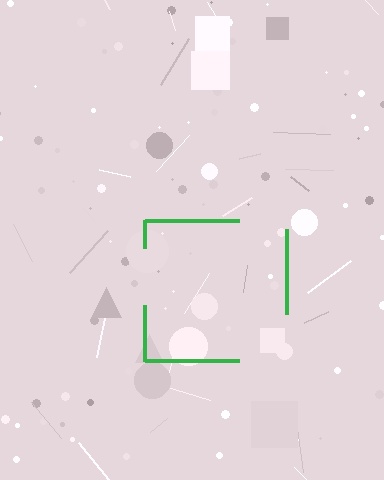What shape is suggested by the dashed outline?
The dashed outline suggests a square.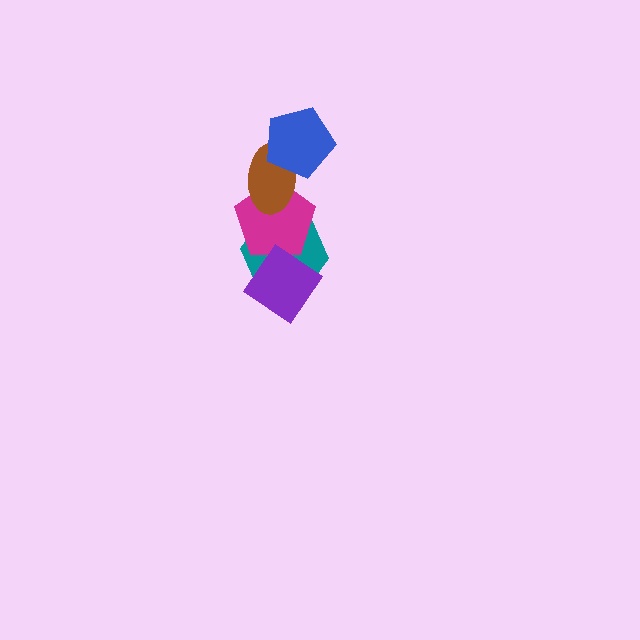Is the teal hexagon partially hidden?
Yes, it is partially covered by another shape.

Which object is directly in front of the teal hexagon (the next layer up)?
The magenta pentagon is directly in front of the teal hexagon.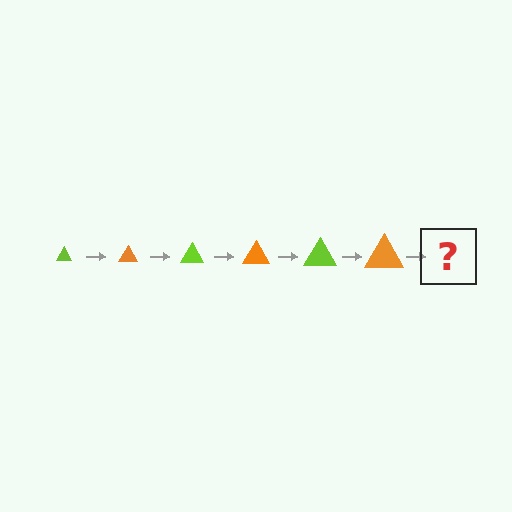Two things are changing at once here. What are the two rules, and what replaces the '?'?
The two rules are that the triangle grows larger each step and the color cycles through lime and orange. The '?' should be a lime triangle, larger than the previous one.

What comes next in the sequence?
The next element should be a lime triangle, larger than the previous one.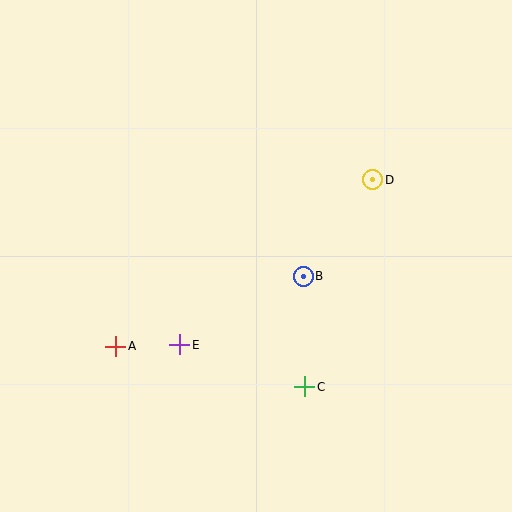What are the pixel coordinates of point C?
Point C is at (305, 387).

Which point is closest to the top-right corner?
Point D is closest to the top-right corner.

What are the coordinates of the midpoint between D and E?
The midpoint between D and E is at (276, 262).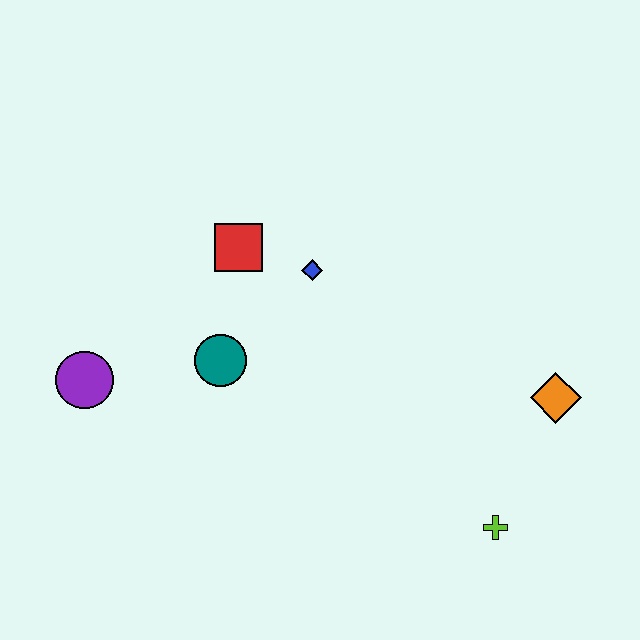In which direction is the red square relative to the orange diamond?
The red square is to the left of the orange diamond.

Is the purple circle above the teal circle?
No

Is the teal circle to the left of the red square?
Yes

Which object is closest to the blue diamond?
The red square is closest to the blue diamond.